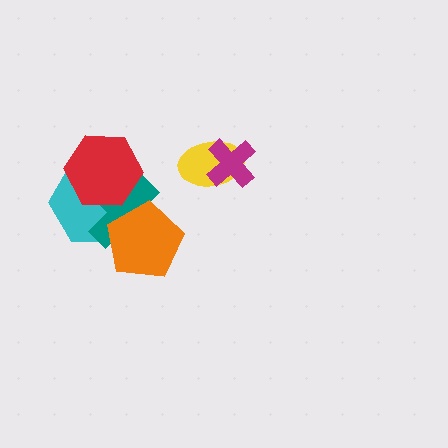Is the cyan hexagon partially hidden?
Yes, it is partially covered by another shape.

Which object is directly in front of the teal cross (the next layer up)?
The orange pentagon is directly in front of the teal cross.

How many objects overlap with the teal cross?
3 objects overlap with the teal cross.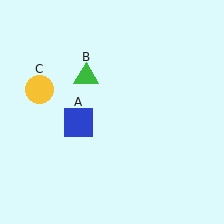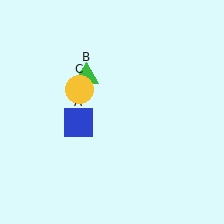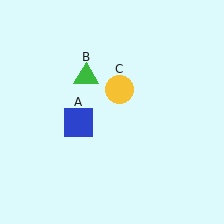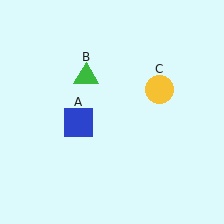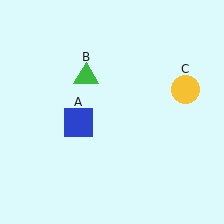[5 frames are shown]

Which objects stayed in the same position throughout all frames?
Blue square (object A) and green triangle (object B) remained stationary.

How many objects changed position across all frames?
1 object changed position: yellow circle (object C).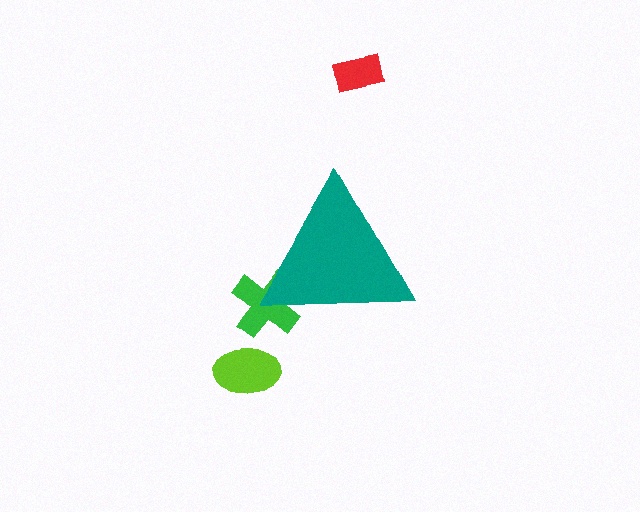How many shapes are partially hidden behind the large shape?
1 shape is partially hidden.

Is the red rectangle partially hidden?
No, the red rectangle is fully visible.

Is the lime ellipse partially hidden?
No, the lime ellipse is fully visible.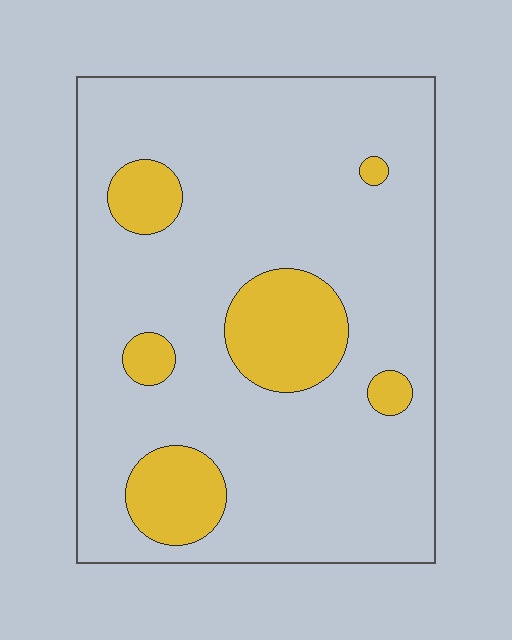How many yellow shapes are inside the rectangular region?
6.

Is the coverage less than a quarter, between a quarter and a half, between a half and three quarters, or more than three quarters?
Less than a quarter.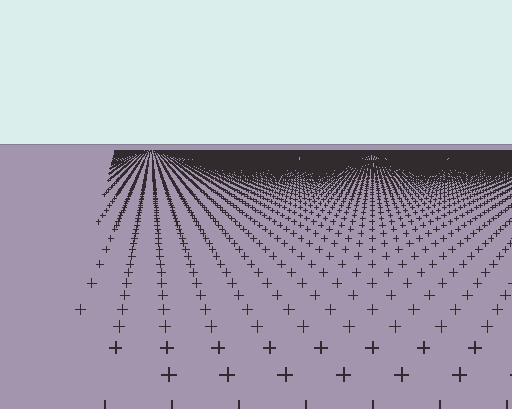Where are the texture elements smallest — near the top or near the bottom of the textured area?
Near the top.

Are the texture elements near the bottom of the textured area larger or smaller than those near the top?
Larger. Near the bottom, elements are closer to the viewer and appear at a bigger on-screen size.